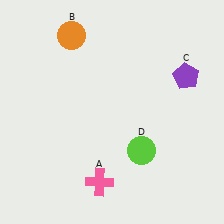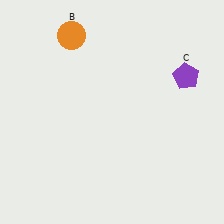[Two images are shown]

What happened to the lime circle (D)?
The lime circle (D) was removed in Image 2. It was in the bottom-right area of Image 1.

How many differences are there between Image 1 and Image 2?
There are 2 differences between the two images.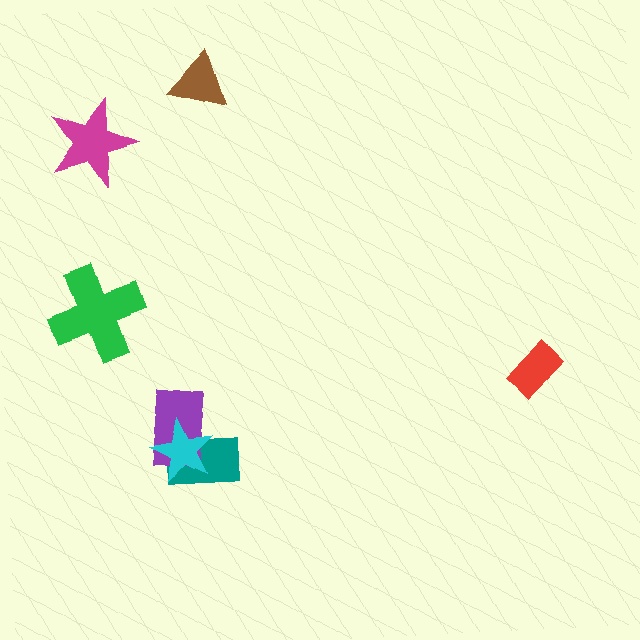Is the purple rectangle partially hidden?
Yes, it is partially covered by another shape.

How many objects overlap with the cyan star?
2 objects overlap with the cyan star.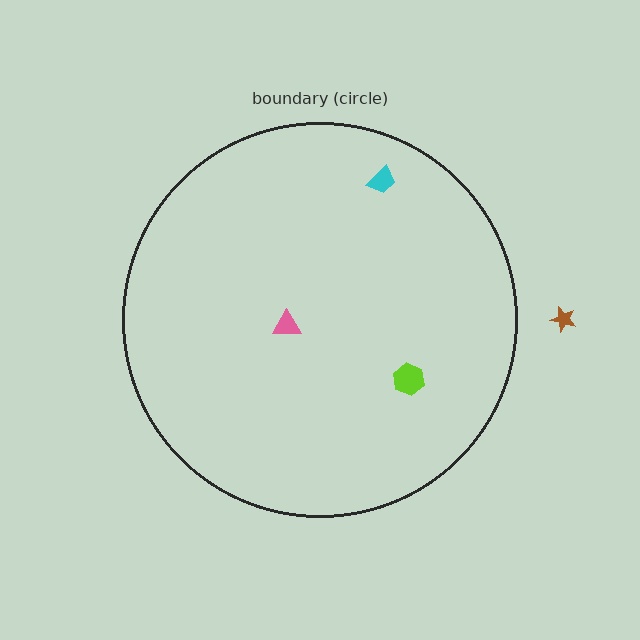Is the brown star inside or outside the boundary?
Outside.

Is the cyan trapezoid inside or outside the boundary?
Inside.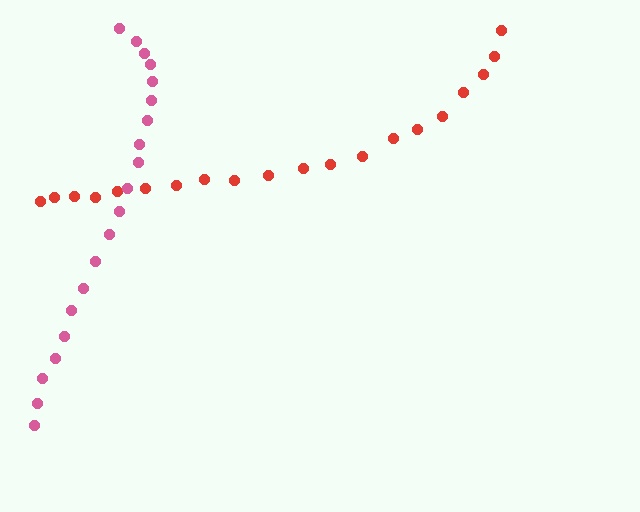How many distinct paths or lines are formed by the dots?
There are 2 distinct paths.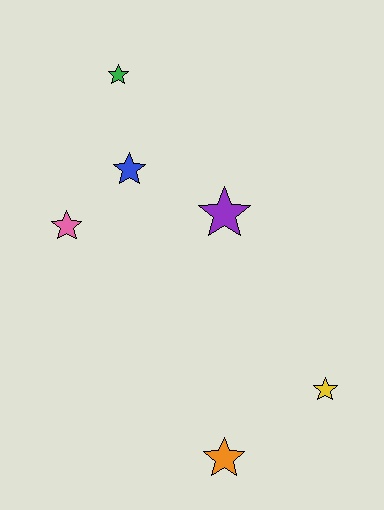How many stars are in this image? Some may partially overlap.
There are 6 stars.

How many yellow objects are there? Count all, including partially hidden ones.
There is 1 yellow object.